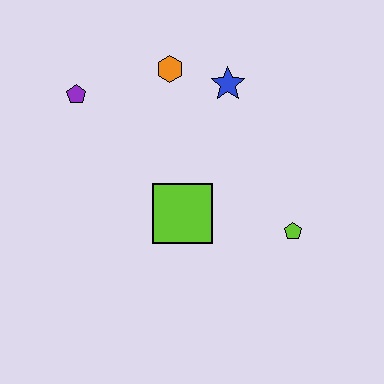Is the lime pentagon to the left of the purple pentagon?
No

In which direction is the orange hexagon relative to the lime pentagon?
The orange hexagon is above the lime pentagon.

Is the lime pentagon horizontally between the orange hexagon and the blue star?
No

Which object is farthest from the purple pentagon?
The lime pentagon is farthest from the purple pentagon.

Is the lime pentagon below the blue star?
Yes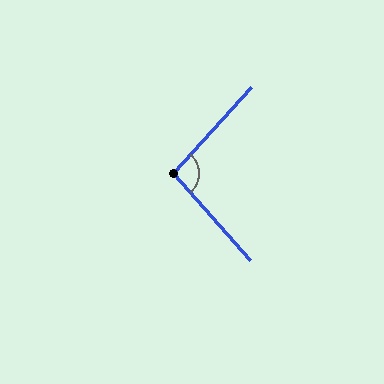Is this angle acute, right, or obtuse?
It is obtuse.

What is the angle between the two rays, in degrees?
Approximately 96 degrees.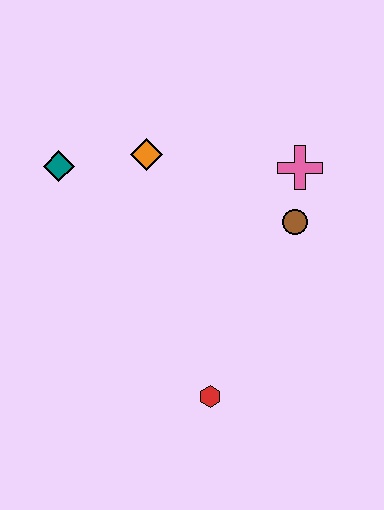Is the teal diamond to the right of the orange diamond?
No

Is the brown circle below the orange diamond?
Yes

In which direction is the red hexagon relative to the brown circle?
The red hexagon is below the brown circle.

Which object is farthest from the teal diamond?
The red hexagon is farthest from the teal diamond.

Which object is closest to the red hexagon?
The brown circle is closest to the red hexagon.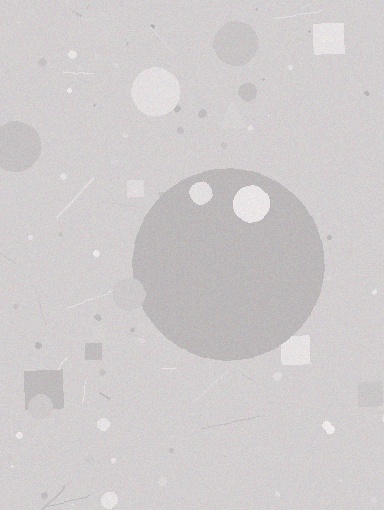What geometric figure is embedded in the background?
A circle is embedded in the background.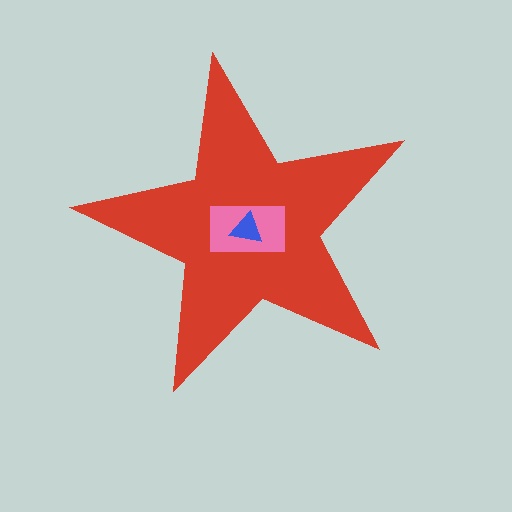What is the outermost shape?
The red star.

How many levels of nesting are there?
3.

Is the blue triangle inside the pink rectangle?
Yes.